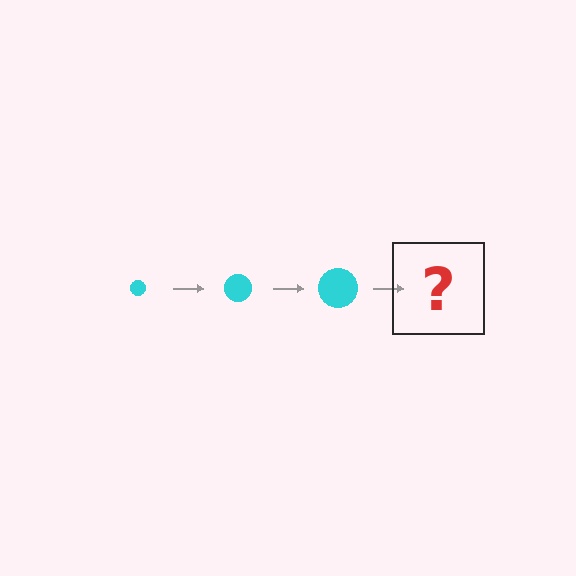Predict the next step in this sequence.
The next step is a cyan circle, larger than the previous one.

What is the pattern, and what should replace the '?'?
The pattern is that the circle gets progressively larger each step. The '?' should be a cyan circle, larger than the previous one.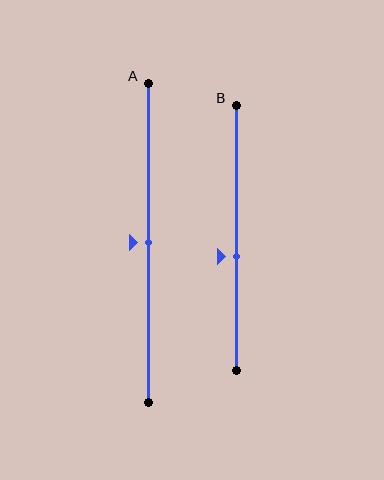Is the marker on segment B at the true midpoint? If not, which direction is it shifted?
No, the marker on segment B is shifted downward by about 7% of the segment length.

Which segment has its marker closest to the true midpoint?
Segment A has its marker closest to the true midpoint.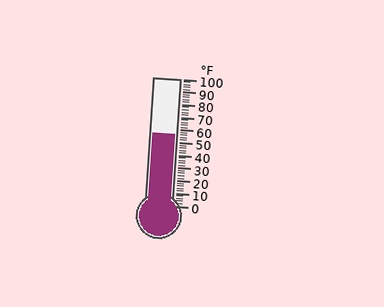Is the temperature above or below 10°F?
The temperature is above 10°F.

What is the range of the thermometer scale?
The thermometer scale ranges from 0°F to 100°F.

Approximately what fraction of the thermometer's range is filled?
The thermometer is filled to approximately 55% of its range.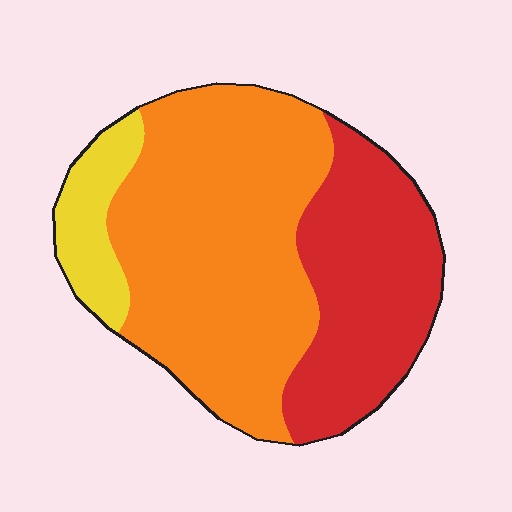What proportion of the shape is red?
Red covers about 35% of the shape.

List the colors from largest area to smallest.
From largest to smallest: orange, red, yellow.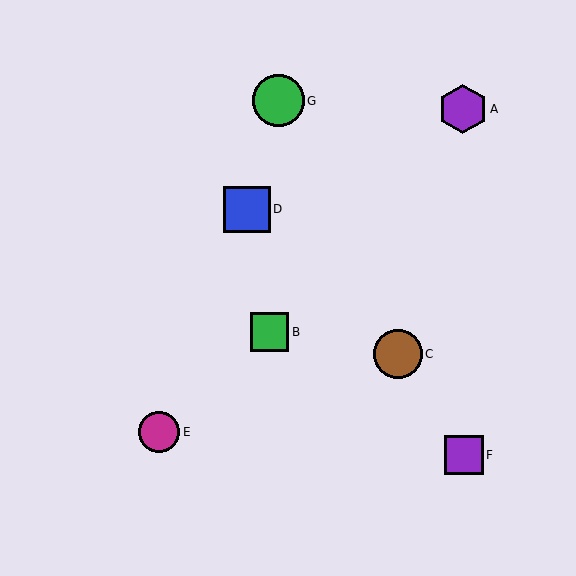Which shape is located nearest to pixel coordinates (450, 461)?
The purple square (labeled F) at (464, 455) is nearest to that location.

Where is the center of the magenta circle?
The center of the magenta circle is at (159, 432).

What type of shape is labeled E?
Shape E is a magenta circle.